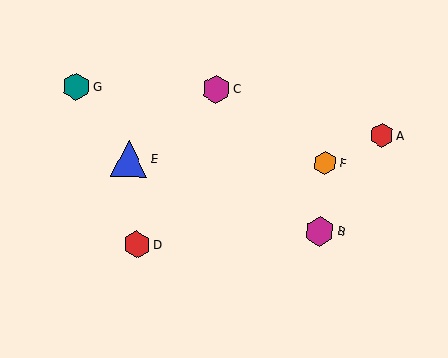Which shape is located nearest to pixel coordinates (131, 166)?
The blue triangle (labeled E) at (129, 158) is nearest to that location.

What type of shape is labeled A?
Shape A is a red hexagon.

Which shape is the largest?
The blue triangle (labeled E) is the largest.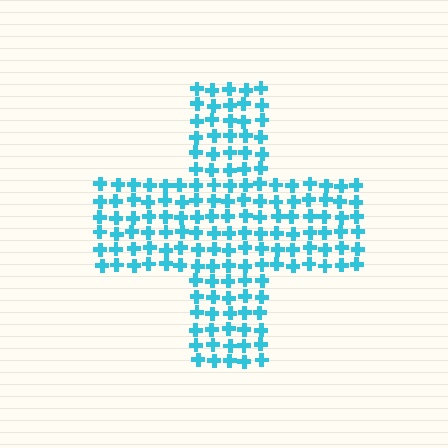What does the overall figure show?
The overall figure shows a cross.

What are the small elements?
The small elements are crosses.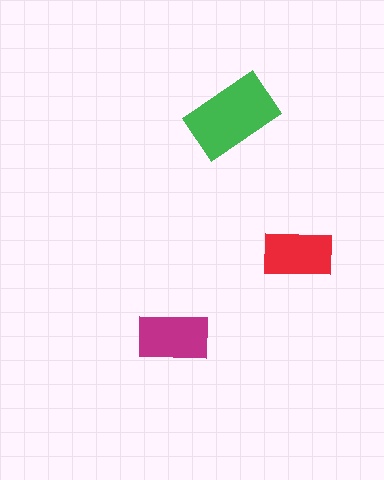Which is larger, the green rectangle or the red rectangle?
The green one.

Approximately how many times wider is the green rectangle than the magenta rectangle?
About 1.5 times wider.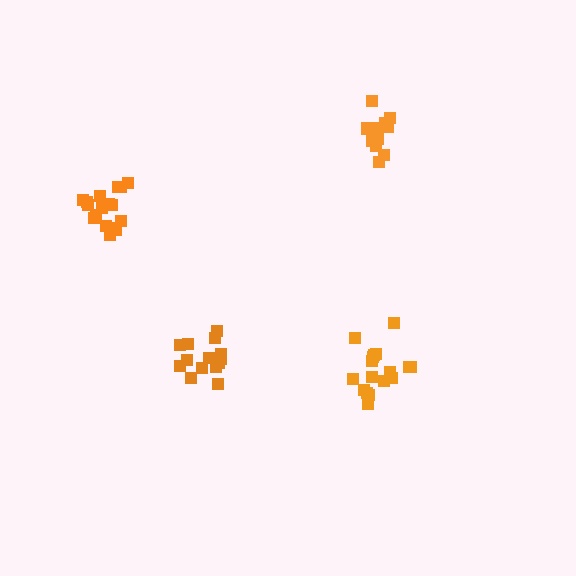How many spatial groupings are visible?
There are 4 spatial groupings.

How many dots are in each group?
Group 1: 15 dots, Group 2: 17 dots, Group 3: 17 dots, Group 4: 12 dots (61 total).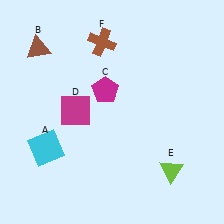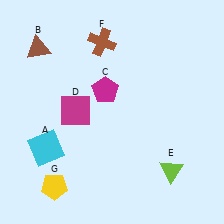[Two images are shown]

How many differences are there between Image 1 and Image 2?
There is 1 difference between the two images.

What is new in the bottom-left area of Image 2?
A yellow pentagon (G) was added in the bottom-left area of Image 2.